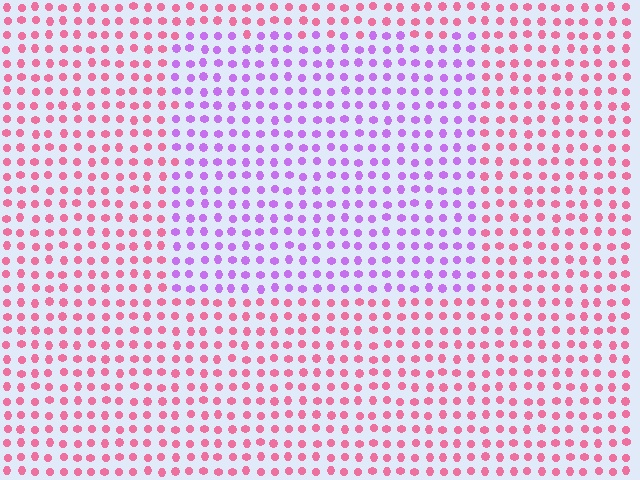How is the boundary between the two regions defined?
The boundary is defined purely by a slight shift in hue (about 56 degrees). Spacing, size, and orientation are identical on both sides.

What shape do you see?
I see a rectangle.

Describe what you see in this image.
The image is filled with small pink elements in a uniform arrangement. A rectangle-shaped region is visible where the elements are tinted to a slightly different hue, forming a subtle color boundary.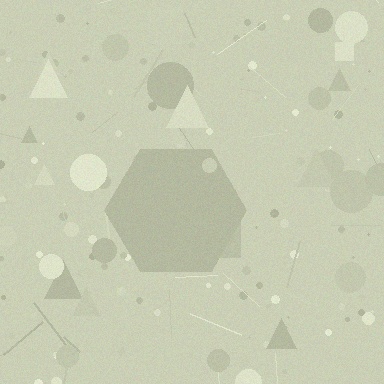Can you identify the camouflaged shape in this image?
The camouflaged shape is a hexagon.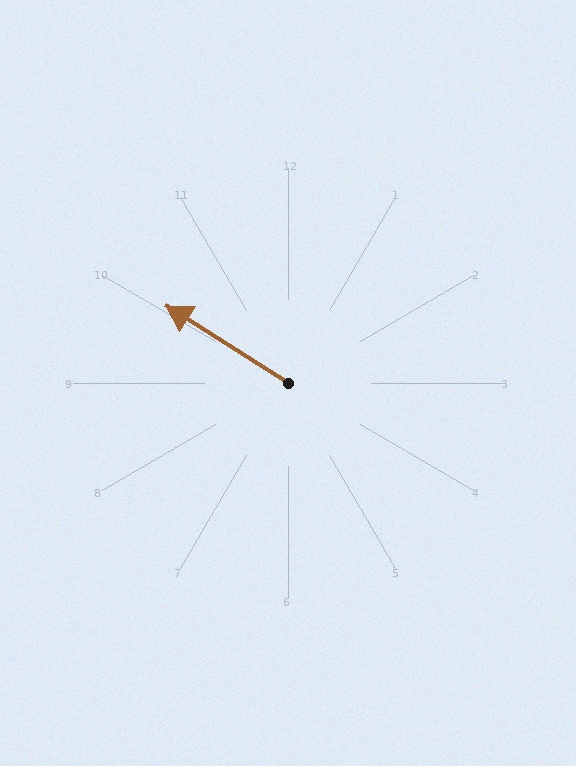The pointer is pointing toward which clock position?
Roughly 10 o'clock.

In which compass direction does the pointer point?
Northwest.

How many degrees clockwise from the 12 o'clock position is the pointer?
Approximately 302 degrees.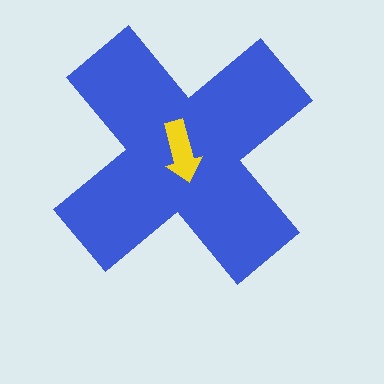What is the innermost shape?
The yellow arrow.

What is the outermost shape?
The blue cross.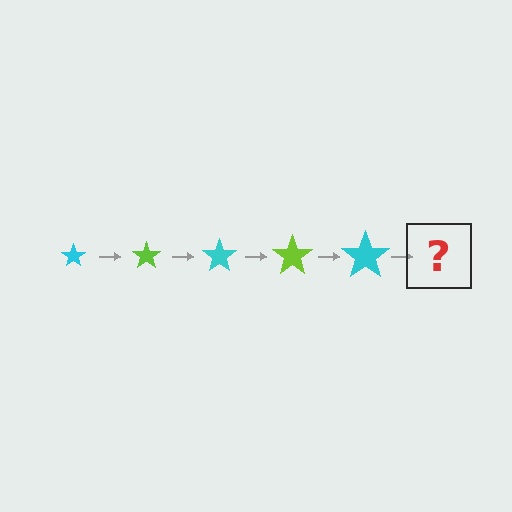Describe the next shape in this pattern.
It should be a lime star, larger than the previous one.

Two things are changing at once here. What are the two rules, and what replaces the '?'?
The two rules are that the star grows larger each step and the color cycles through cyan and lime. The '?' should be a lime star, larger than the previous one.